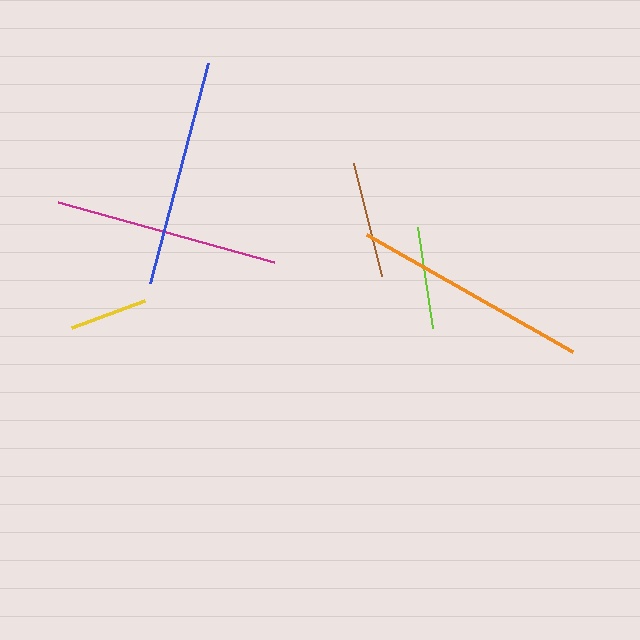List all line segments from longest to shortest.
From longest to shortest: orange, blue, magenta, brown, lime, yellow.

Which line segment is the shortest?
The yellow line is the shortest at approximately 78 pixels.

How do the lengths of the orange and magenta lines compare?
The orange and magenta lines are approximately the same length.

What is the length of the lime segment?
The lime segment is approximately 102 pixels long.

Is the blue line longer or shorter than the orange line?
The orange line is longer than the blue line.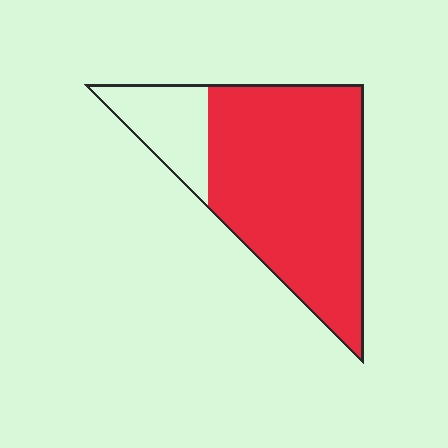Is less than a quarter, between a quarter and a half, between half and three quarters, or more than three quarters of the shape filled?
More than three quarters.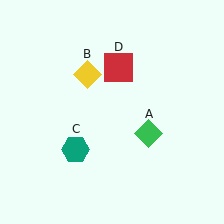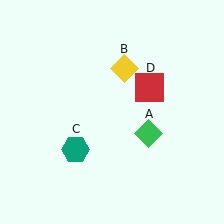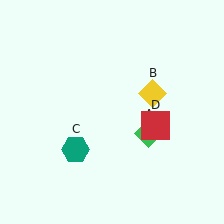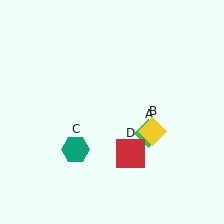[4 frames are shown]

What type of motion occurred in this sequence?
The yellow diamond (object B), red square (object D) rotated clockwise around the center of the scene.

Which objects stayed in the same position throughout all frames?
Green diamond (object A) and teal hexagon (object C) remained stationary.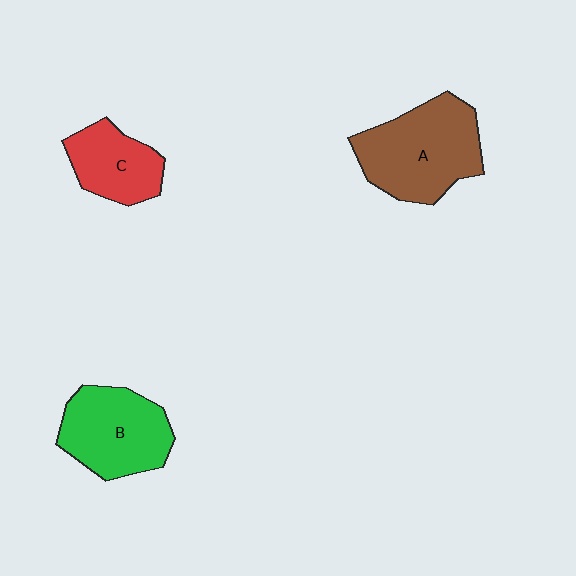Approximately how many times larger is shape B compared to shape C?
Approximately 1.4 times.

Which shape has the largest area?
Shape A (brown).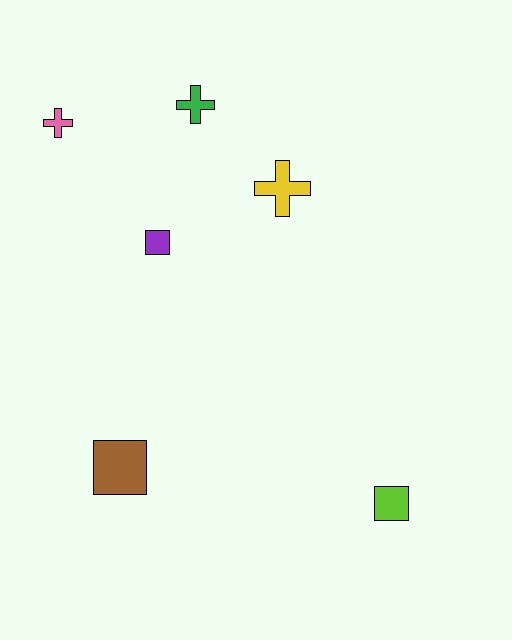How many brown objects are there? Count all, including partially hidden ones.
There is 1 brown object.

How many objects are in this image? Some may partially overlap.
There are 6 objects.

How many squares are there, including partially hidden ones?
There are 3 squares.